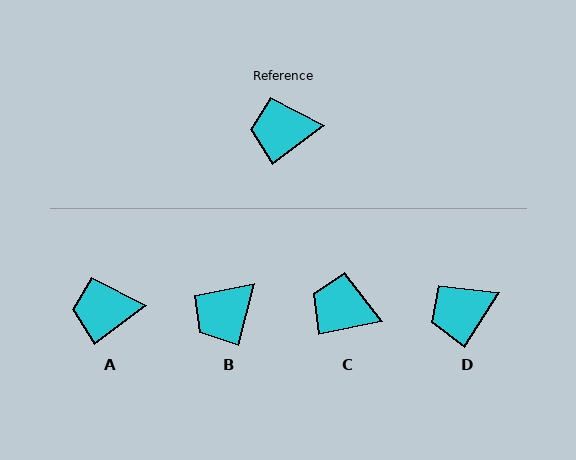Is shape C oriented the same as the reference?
No, it is off by about 25 degrees.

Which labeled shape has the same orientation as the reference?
A.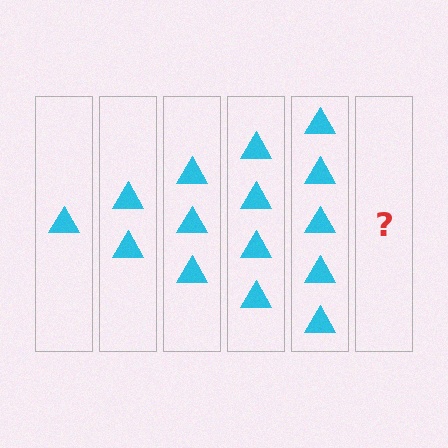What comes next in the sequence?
The next element should be 6 triangles.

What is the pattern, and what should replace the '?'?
The pattern is that each step adds one more triangle. The '?' should be 6 triangles.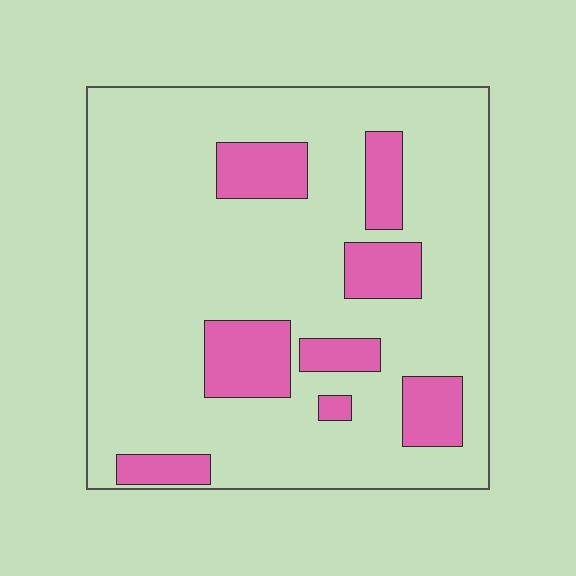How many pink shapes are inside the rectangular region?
8.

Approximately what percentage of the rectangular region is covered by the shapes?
Approximately 20%.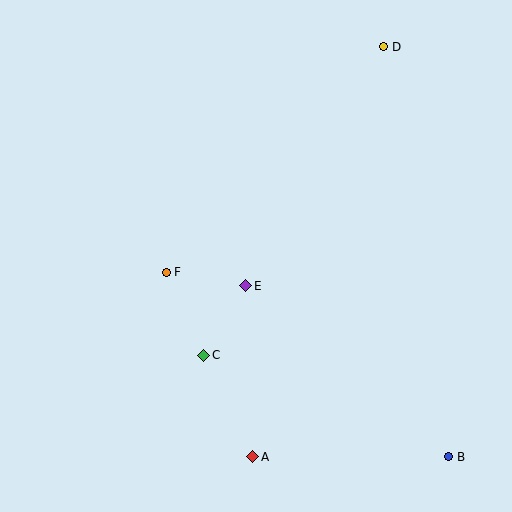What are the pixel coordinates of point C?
Point C is at (204, 355).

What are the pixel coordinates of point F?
Point F is at (166, 272).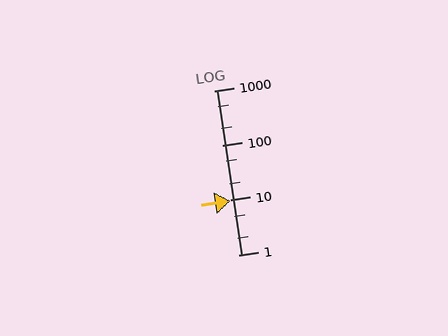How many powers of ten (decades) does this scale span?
The scale spans 3 decades, from 1 to 1000.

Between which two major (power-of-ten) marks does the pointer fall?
The pointer is between 1 and 10.